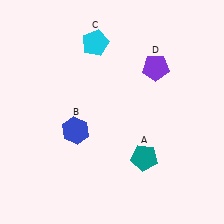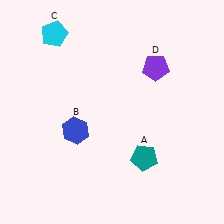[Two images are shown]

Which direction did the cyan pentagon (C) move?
The cyan pentagon (C) moved left.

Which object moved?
The cyan pentagon (C) moved left.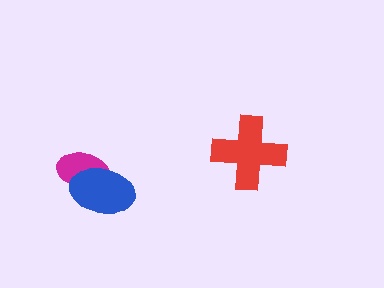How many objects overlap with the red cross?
0 objects overlap with the red cross.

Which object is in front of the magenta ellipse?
The blue ellipse is in front of the magenta ellipse.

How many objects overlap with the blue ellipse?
1 object overlaps with the blue ellipse.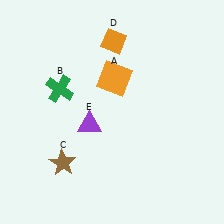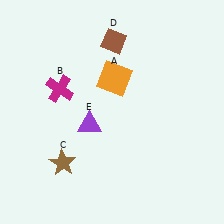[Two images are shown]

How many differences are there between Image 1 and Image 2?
There are 2 differences between the two images.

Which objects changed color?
B changed from green to magenta. D changed from orange to brown.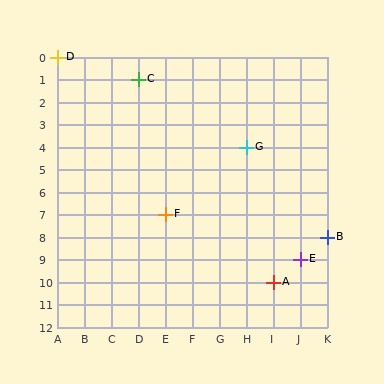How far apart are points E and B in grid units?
Points E and B are 1 column and 1 row apart (about 1.4 grid units diagonally).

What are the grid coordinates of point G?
Point G is at grid coordinates (H, 4).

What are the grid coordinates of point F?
Point F is at grid coordinates (E, 7).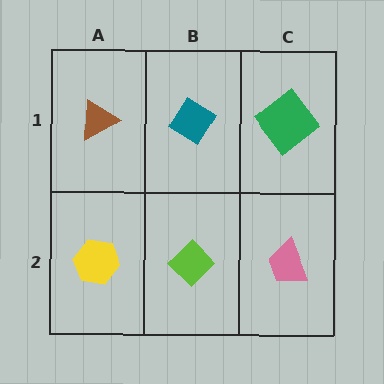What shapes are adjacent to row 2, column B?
A teal diamond (row 1, column B), a yellow hexagon (row 2, column A), a pink trapezoid (row 2, column C).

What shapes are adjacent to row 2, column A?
A brown triangle (row 1, column A), a lime diamond (row 2, column B).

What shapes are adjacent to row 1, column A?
A yellow hexagon (row 2, column A), a teal diamond (row 1, column B).